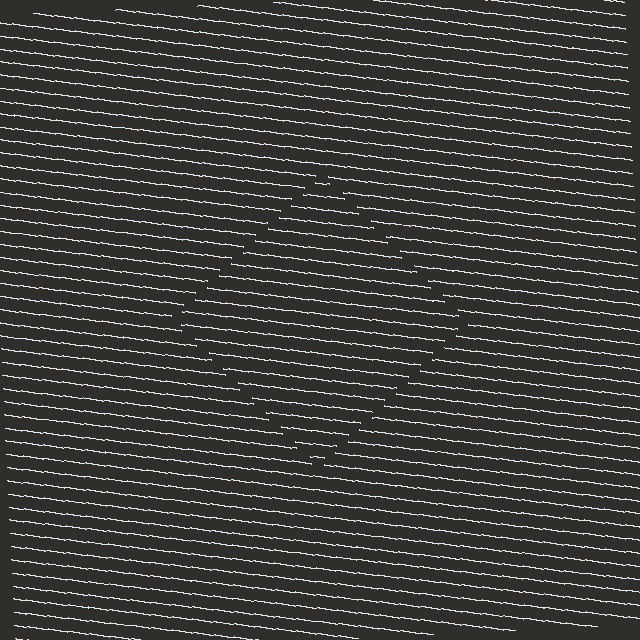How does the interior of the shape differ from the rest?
The interior of the shape contains the same grating, shifted by half a period — the contour is defined by the phase discontinuity where line-ends from the inner and outer gratings abut.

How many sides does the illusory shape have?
4 sides — the line-ends trace a square.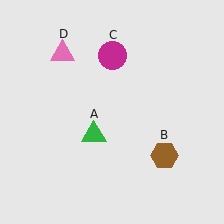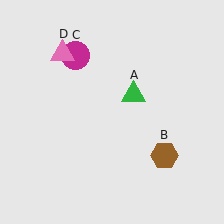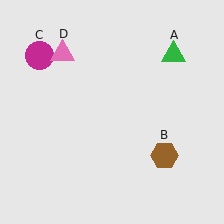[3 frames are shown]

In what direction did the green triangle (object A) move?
The green triangle (object A) moved up and to the right.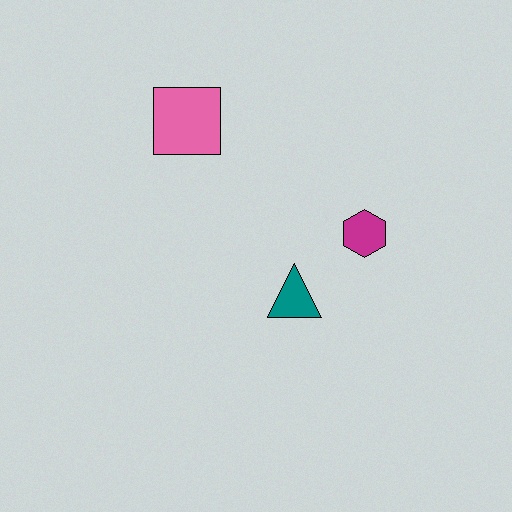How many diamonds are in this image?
There are no diamonds.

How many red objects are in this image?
There are no red objects.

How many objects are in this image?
There are 3 objects.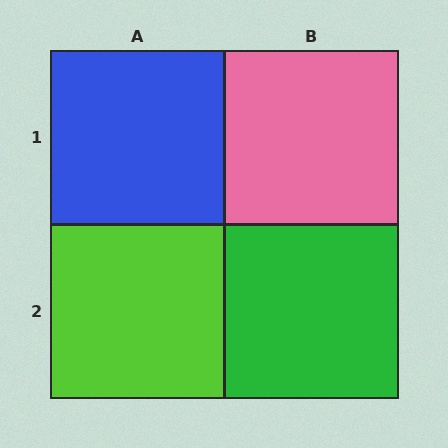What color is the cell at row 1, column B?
Pink.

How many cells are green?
1 cell is green.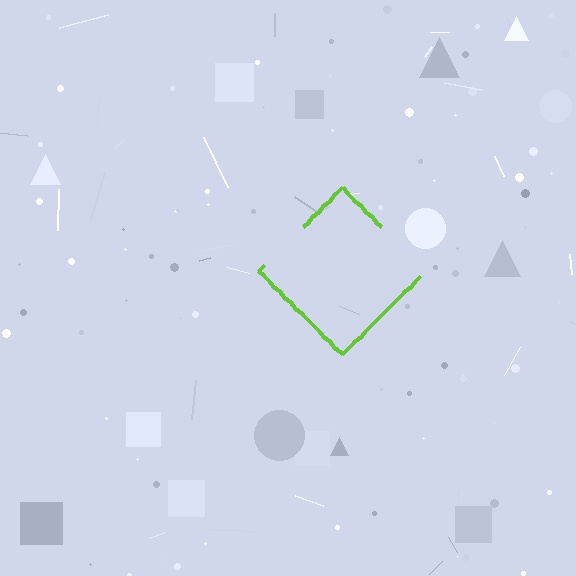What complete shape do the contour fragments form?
The contour fragments form a diamond.